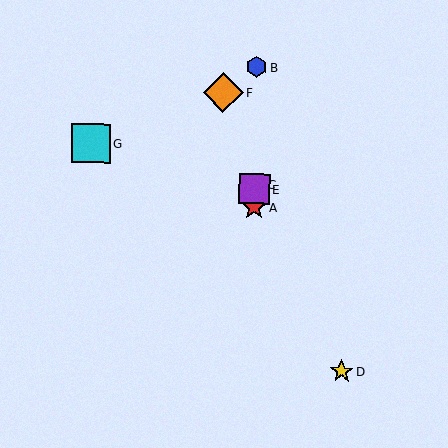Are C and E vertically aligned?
Yes, both are at x≈255.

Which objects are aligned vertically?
Objects A, B, C, E are aligned vertically.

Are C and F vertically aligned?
No, C is at x≈255 and F is at x≈223.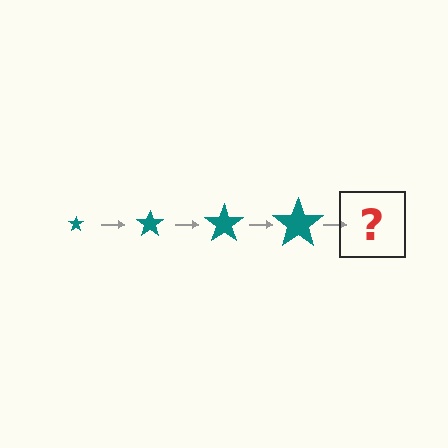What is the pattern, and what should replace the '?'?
The pattern is that the star gets progressively larger each step. The '?' should be a teal star, larger than the previous one.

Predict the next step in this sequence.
The next step is a teal star, larger than the previous one.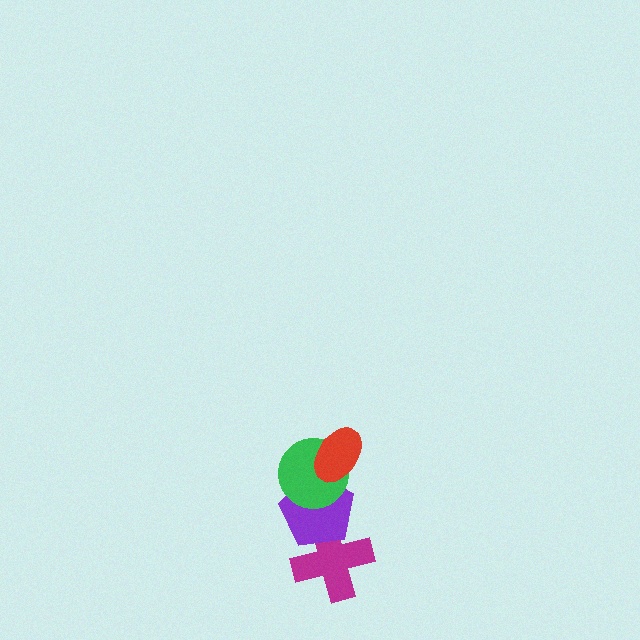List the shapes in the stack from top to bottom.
From top to bottom: the red ellipse, the green circle, the purple pentagon, the magenta cross.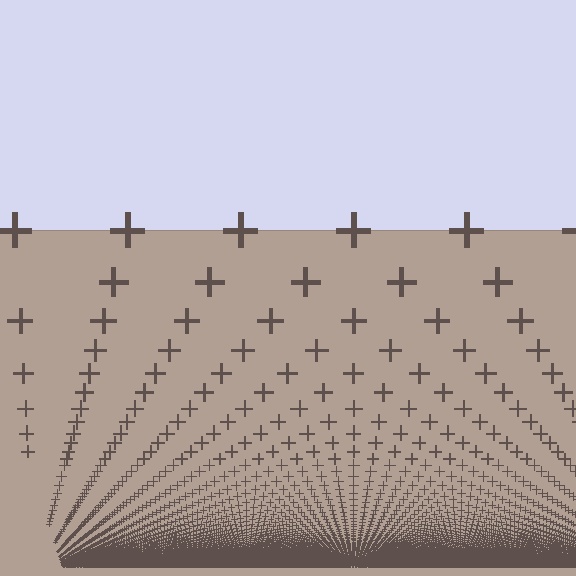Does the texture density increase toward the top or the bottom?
Density increases toward the bottom.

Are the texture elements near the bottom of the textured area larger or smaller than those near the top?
Smaller. The gradient is inverted — elements near the bottom are smaller and denser.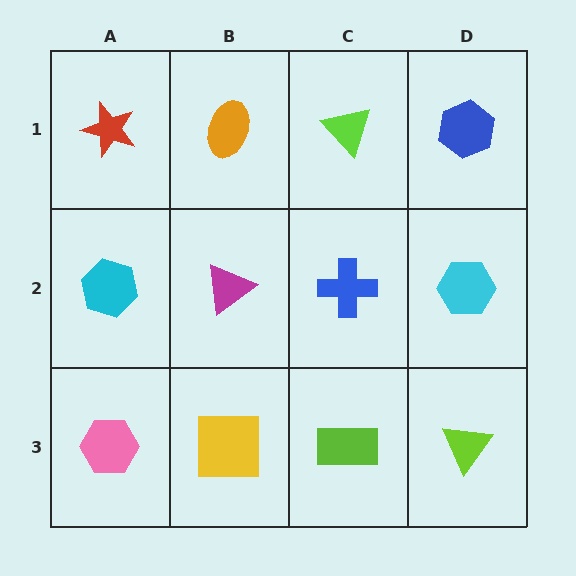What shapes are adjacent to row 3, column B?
A magenta triangle (row 2, column B), a pink hexagon (row 3, column A), a lime rectangle (row 3, column C).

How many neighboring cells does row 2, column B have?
4.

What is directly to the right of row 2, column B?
A blue cross.